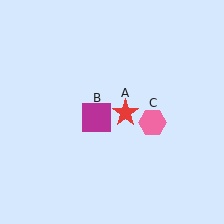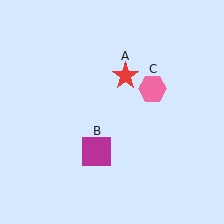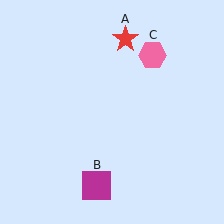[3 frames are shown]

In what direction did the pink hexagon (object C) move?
The pink hexagon (object C) moved up.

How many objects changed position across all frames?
3 objects changed position: red star (object A), magenta square (object B), pink hexagon (object C).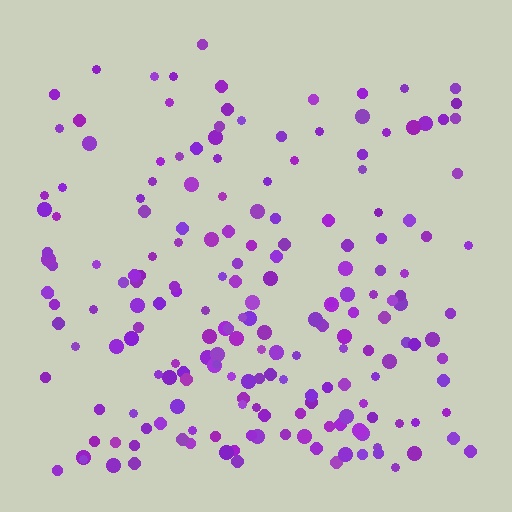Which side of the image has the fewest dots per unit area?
The top.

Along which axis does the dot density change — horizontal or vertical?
Vertical.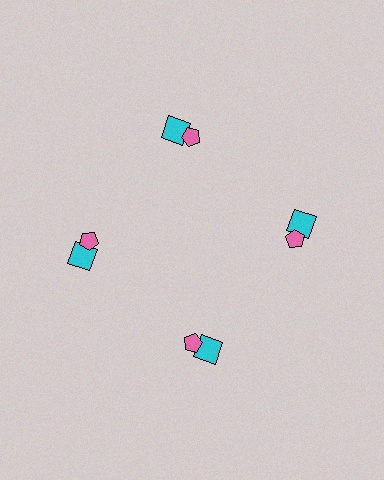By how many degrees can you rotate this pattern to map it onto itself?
The pattern maps onto itself every 90 degrees of rotation.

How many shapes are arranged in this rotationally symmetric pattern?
There are 8 shapes, arranged in 4 groups of 2.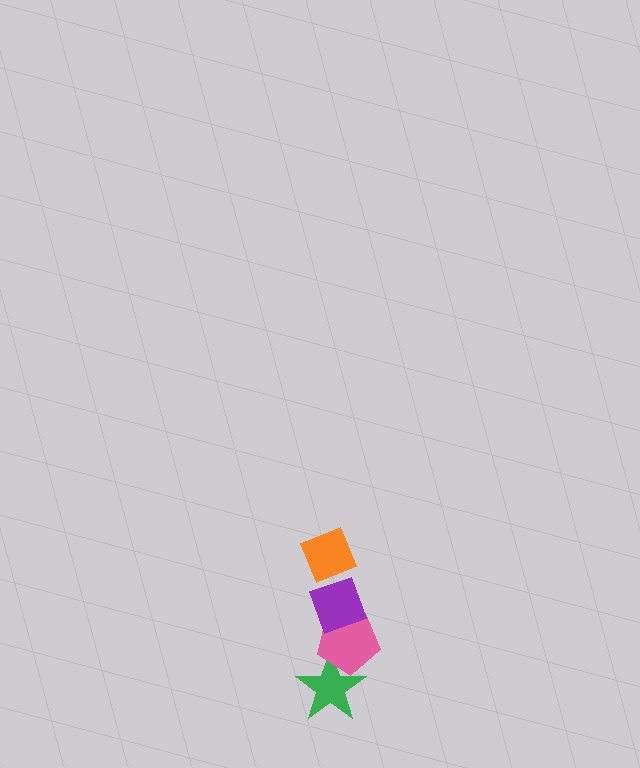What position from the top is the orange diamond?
The orange diamond is 1st from the top.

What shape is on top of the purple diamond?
The orange diamond is on top of the purple diamond.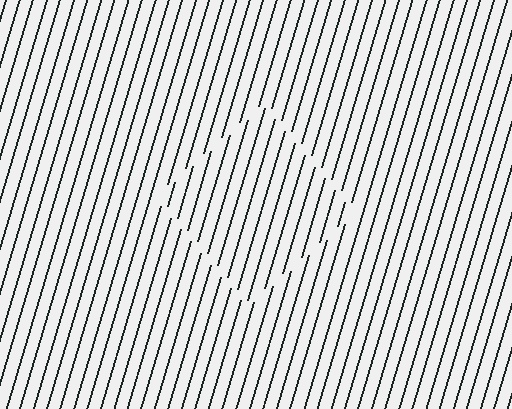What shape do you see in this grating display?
An illusory square. The interior of the shape contains the same grating, shifted by half a period — the contour is defined by the phase discontinuity where line-ends from the inner and outer gratings abut.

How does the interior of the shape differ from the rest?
The interior of the shape contains the same grating, shifted by half a period — the contour is defined by the phase discontinuity where line-ends from the inner and outer gratings abut.